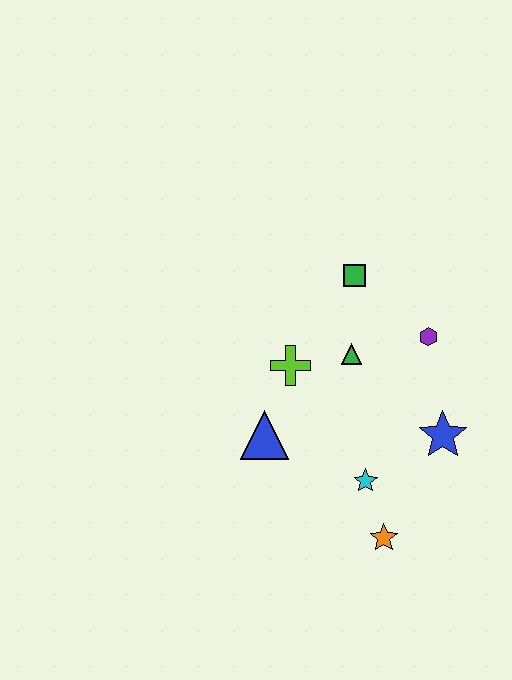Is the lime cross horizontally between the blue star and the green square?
No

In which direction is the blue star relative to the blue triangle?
The blue star is to the right of the blue triangle.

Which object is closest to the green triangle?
The lime cross is closest to the green triangle.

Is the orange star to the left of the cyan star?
No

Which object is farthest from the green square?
The orange star is farthest from the green square.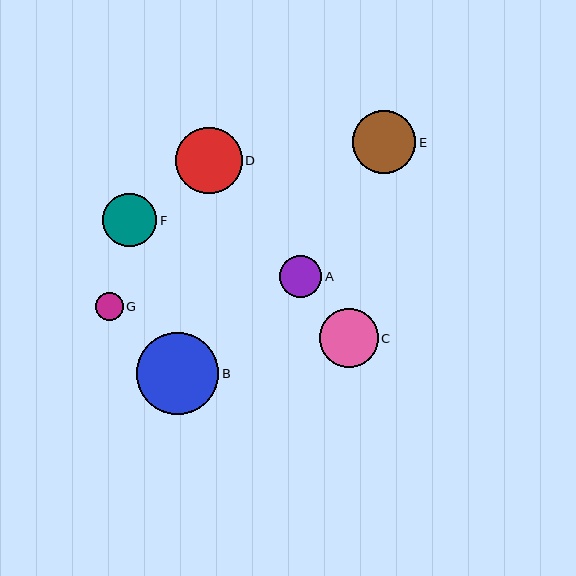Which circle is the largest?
Circle B is the largest with a size of approximately 82 pixels.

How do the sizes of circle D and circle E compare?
Circle D and circle E are approximately the same size.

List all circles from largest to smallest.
From largest to smallest: B, D, E, C, F, A, G.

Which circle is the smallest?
Circle G is the smallest with a size of approximately 28 pixels.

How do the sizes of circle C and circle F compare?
Circle C and circle F are approximately the same size.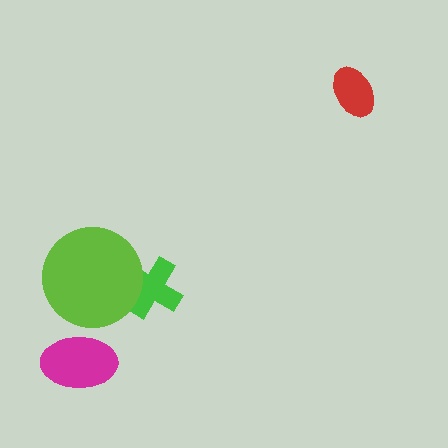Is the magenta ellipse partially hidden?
No, no other shape covers it.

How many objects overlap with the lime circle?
1 object overlaps with the lime circle.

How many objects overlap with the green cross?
1 object overlaps with the green cross.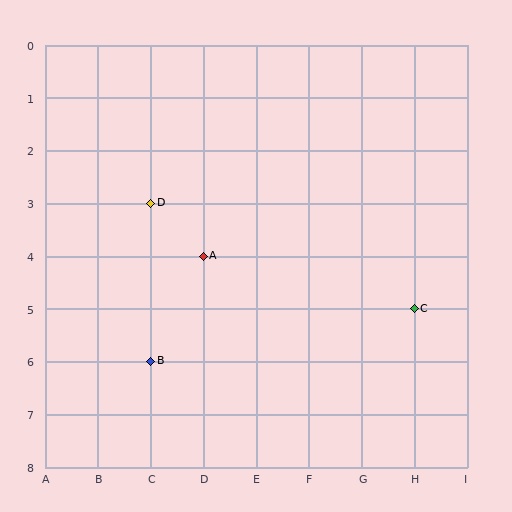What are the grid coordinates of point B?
Point B is at grid coordinates (C, 6).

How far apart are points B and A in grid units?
Points B and A are 1 column and 2 rows apart (about 2.2 grid units diagonally).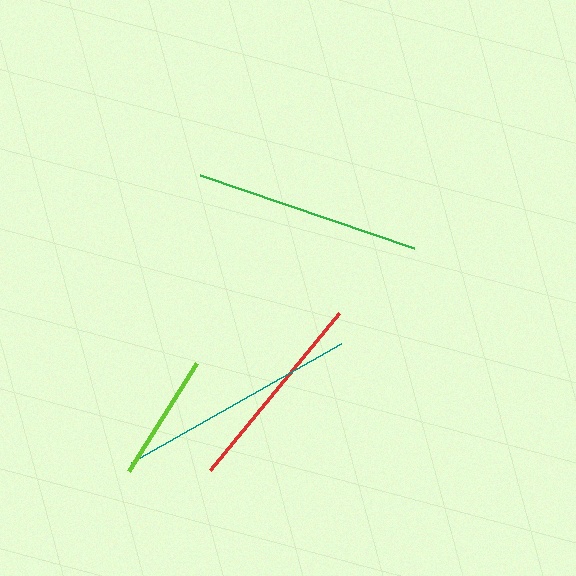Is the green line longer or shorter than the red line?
The green line is longer than the red line.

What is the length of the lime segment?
The lime segment is approximately 128 pixels long.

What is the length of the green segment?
The green segment is approximately 226 pixels long.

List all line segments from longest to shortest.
From longest to shortest: teal, green, red, lime.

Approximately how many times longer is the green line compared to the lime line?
The green line is approximately 1.8 times the length of the lime line.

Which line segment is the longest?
The teal line is the longest at approximately 241 pixels.